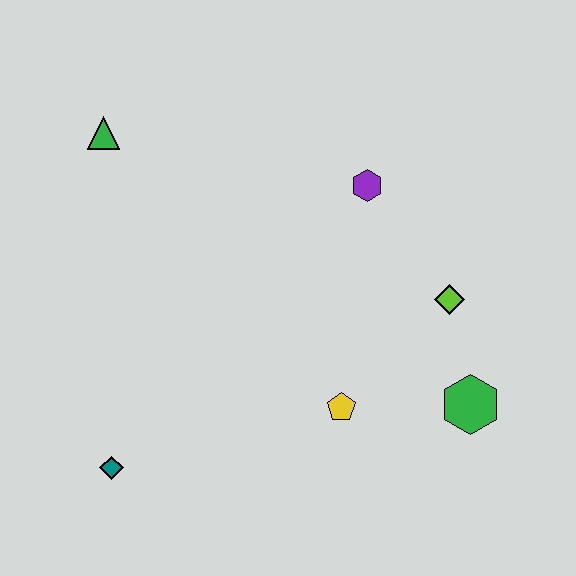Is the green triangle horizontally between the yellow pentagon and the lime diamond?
No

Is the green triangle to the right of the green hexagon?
No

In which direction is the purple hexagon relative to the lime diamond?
The purple hexagon is above the lime diamond.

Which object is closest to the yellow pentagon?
The green hexagon is closest to the yellow pentagon.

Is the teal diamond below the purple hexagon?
Yes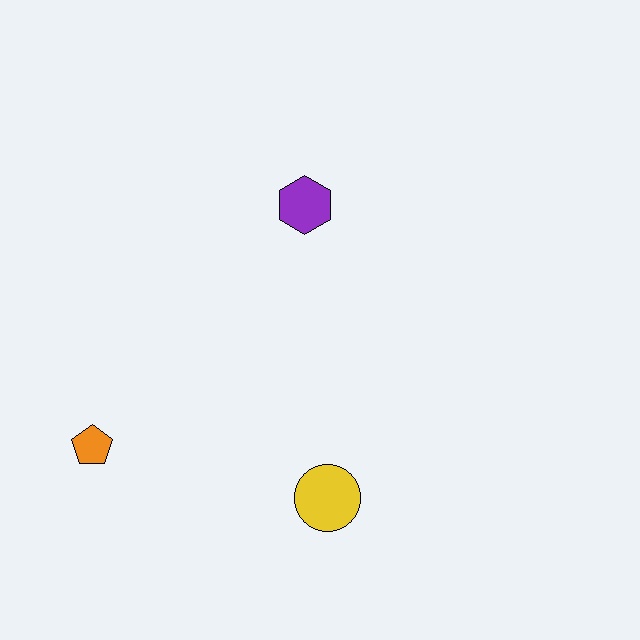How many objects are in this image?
There are 3 objects.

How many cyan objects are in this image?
There are no cyan objects.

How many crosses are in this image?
There are no crosses.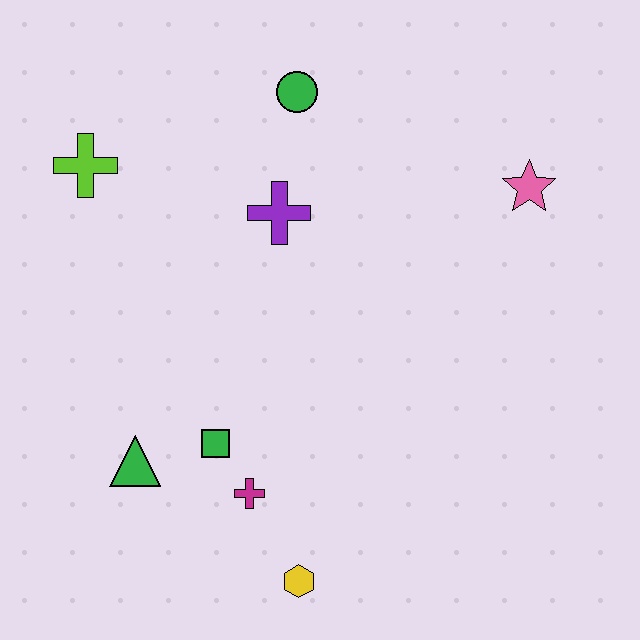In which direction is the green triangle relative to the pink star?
The green triangle is to the left of the pink star.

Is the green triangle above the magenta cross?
Yes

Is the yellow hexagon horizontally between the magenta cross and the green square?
No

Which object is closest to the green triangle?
The green square is closest to the green triangle.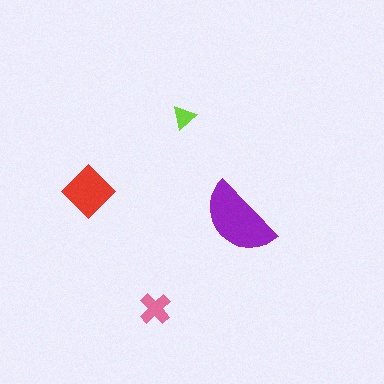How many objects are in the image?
There are 4 objects in the image.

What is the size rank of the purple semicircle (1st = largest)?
1st.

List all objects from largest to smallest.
The purple semicircle, the red diamond, the pink cross, the lime triangle.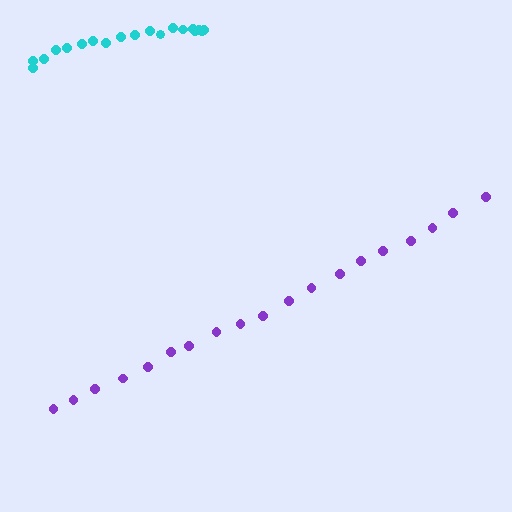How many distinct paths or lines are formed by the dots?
There are 2 distinct paths.